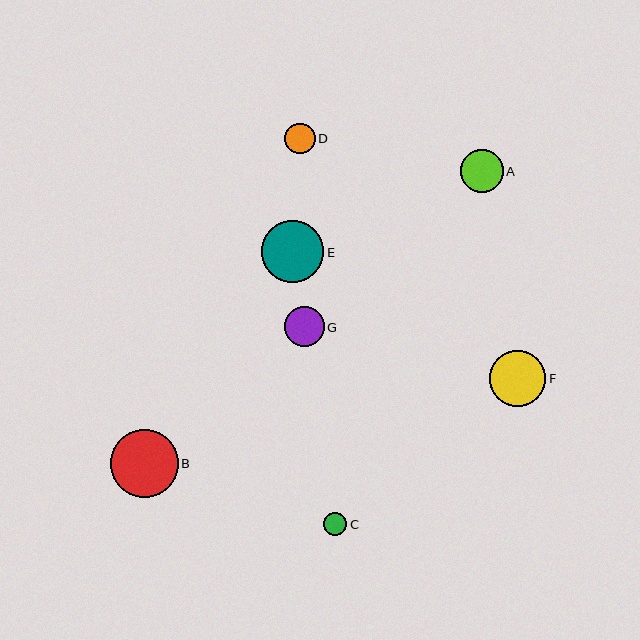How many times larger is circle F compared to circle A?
Circle F is approximately 1.3 times the size of circle A.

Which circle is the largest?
Circle B is the largest with a size of approximately 68 pixels.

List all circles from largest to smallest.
From largest to smallest: B, E, F, A, G, D, C.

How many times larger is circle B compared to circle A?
Circle B is approximately 1.6 times the size of circle A.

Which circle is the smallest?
Circle C is the smallest with a size of approximately 24 pixels.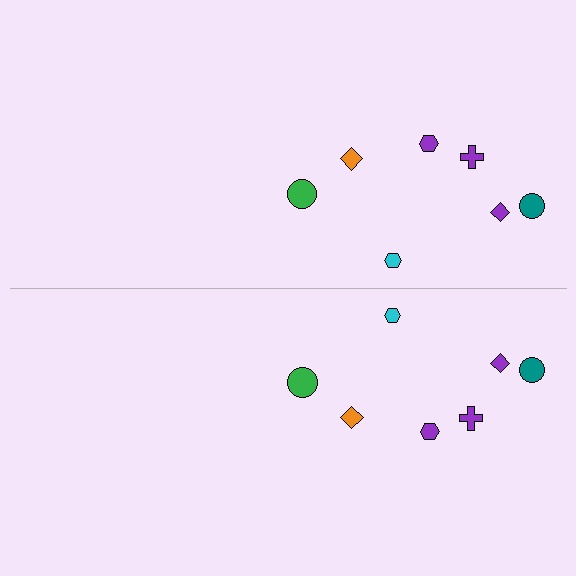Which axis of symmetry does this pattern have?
The pattern has a horizontal axis of symmetry running through the center of the image.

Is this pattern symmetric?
Yes, this pattern has bilateral (reflection) symmetry.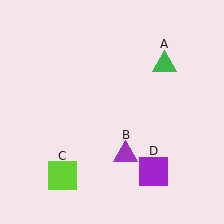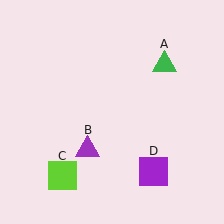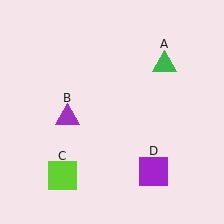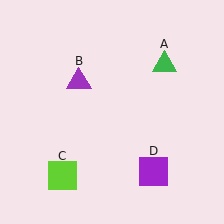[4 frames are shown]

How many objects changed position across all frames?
1 object changed position: purple triangle (object B).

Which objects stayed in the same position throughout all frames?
Green triangle (object A) and lime square (object C) and purple square (object D) remained stationary.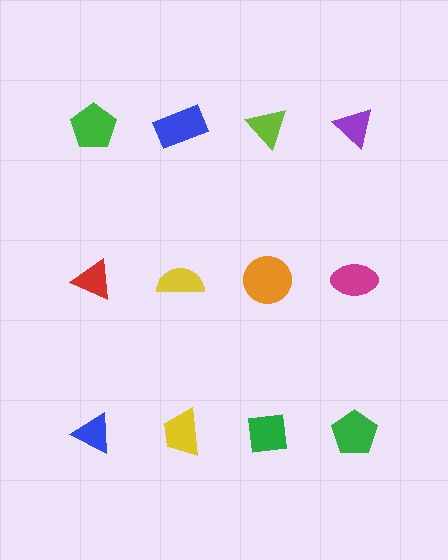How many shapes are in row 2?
4 shapes.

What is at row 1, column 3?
A lime triangle.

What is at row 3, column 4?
A green pentagon.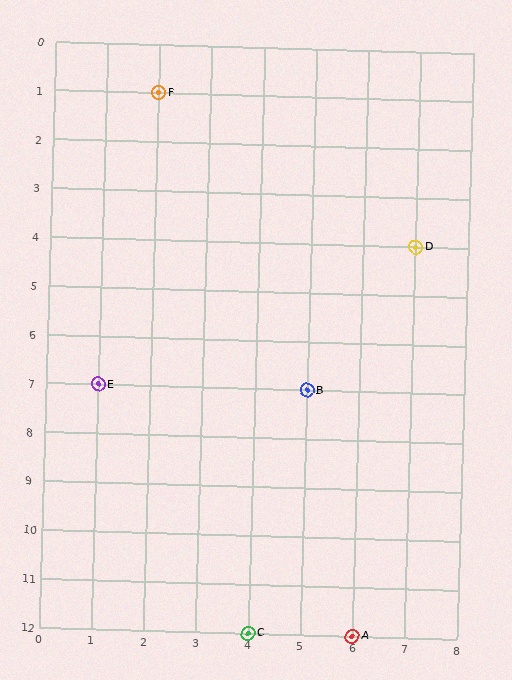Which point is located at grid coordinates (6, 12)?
Point A is at (6, 12).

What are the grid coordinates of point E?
Point E is at grid coordinates (1, 7).